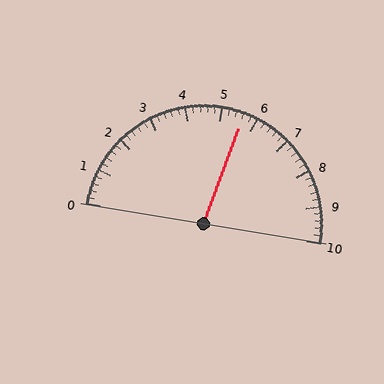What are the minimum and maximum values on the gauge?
The gauge ranges from 0 to 10.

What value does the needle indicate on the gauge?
The needle indicates approximately 5.6.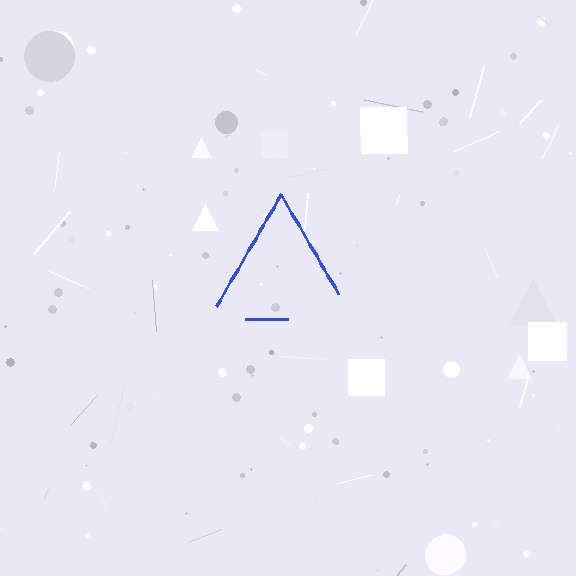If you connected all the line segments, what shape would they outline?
They would outline a triangle.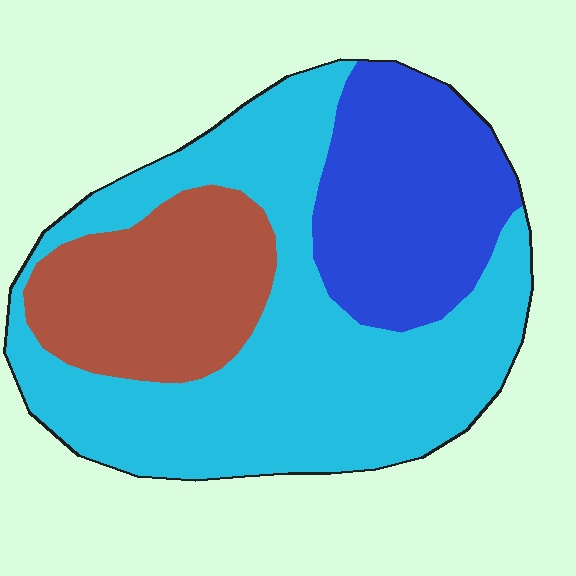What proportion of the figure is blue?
Blue covers roughly 25% of the figure.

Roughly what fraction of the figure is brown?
Brown takes up about one fifth (1/5) of the figure.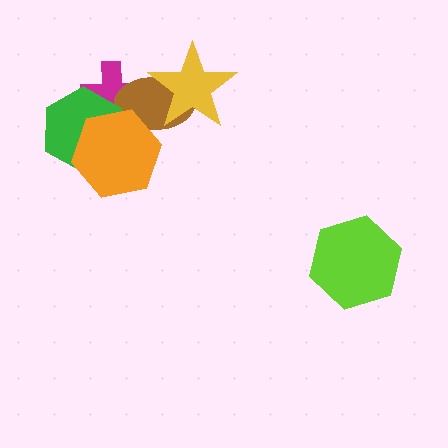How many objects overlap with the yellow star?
1 object overlaps with the yellow star.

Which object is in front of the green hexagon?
The orange hexagon is in front of the green hexagon.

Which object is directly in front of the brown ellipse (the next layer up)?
The yellow star is directly in front of the brown ellipse.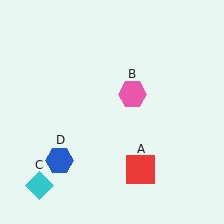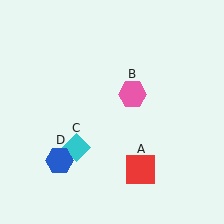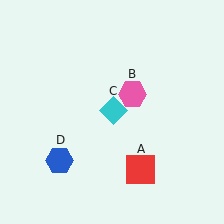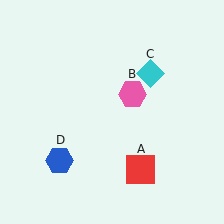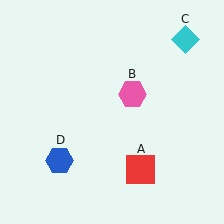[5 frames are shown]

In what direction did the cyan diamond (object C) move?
The cyan diamond (object C) moved up and to the right.